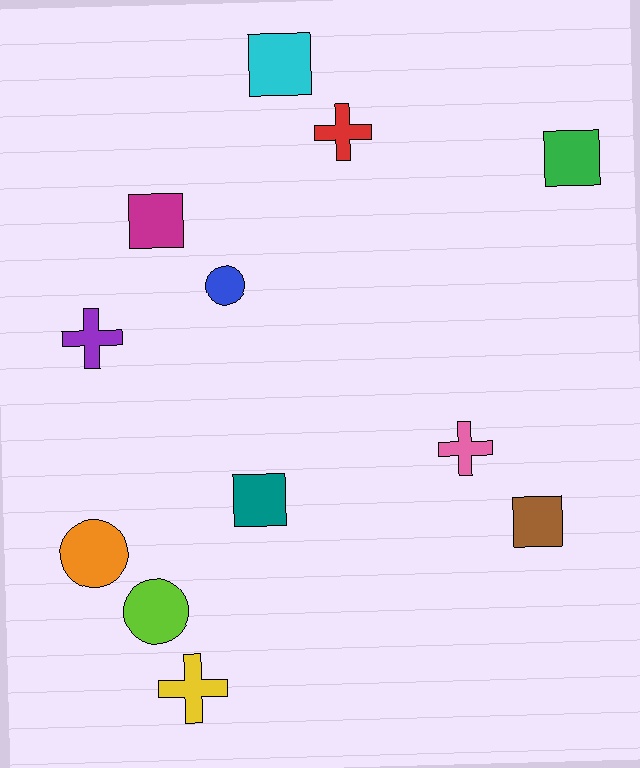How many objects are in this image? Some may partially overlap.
There are 12 objects.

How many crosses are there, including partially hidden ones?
There are 4 crosses.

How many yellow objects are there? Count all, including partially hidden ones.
There is 1 yellow object.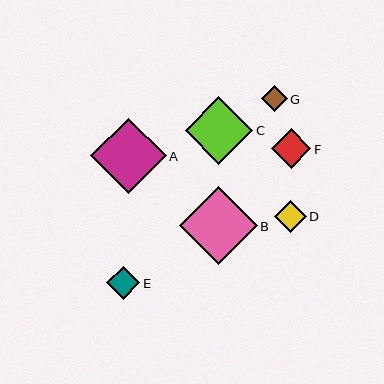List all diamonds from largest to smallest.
From largest to smallest: B, A, C, F, E, D, G.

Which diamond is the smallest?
Diamond G is the smallest with a size of approximately 26 pixels.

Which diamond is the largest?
Diamond B is the largest with a size of approximately 78 pixels.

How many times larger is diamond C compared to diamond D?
Diamond C is approximately 2.1 times the size of diamond D.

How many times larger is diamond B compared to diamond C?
Diamond B is approximately 1.2 times the size of diamond C.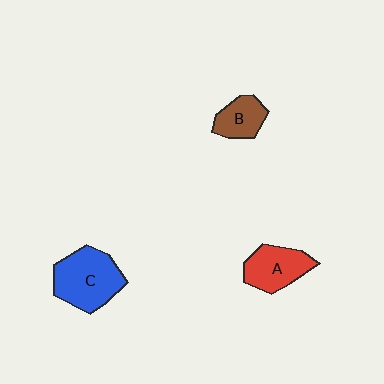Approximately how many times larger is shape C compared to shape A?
Approximately 1.4 times.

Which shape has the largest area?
Shape C (blue).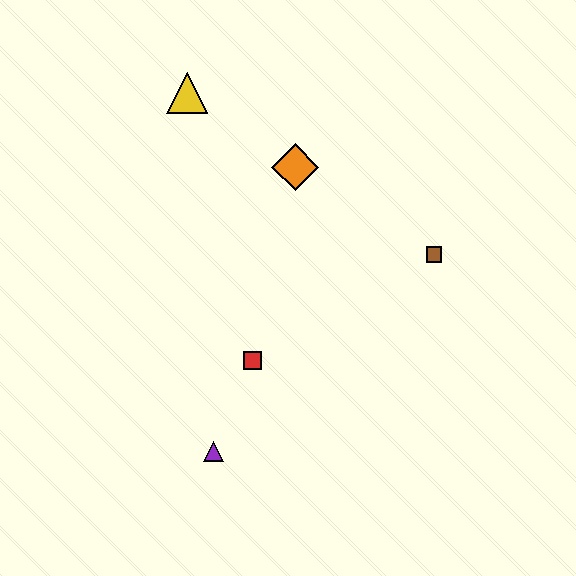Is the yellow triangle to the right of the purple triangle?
No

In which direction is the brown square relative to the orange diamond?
The brown square is to the right of the orange diamond.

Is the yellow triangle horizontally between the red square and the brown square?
No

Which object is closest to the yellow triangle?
The orange diamond is closest to the yellow triangle.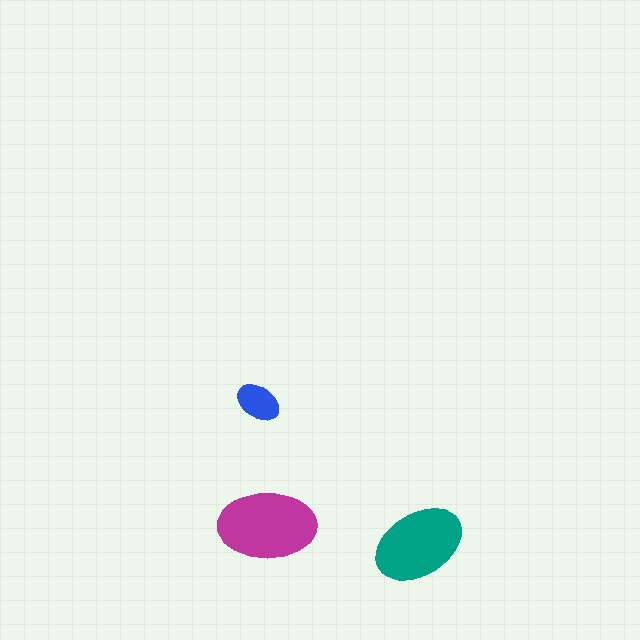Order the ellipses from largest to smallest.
the magenta one, the teal one, the blue one.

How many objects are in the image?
There are 3 objects in the image.